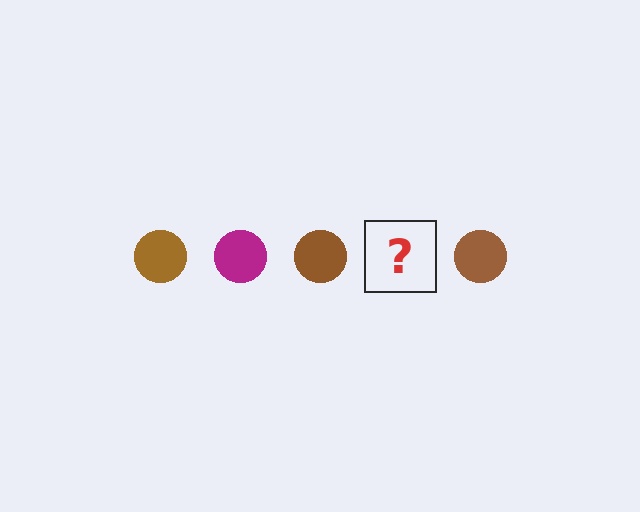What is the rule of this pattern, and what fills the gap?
The rule is that the pattern cycles through brown, magenta circles. The gap should be filled with a magenta circle.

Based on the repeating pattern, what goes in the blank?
The blank should be a magenta circle.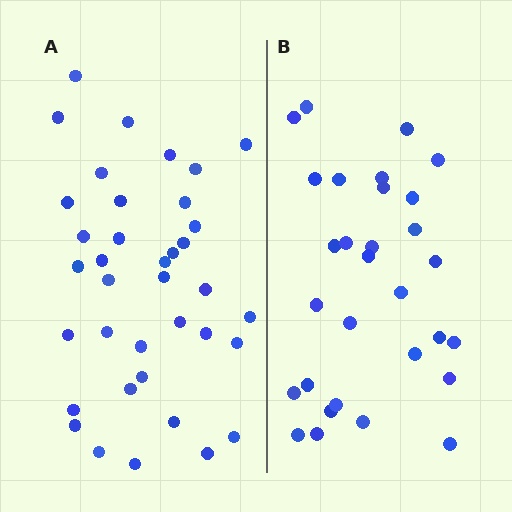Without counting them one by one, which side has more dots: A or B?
Region A (the left region) has more dots.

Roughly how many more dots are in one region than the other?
Region A has roughly 8 or so more dots than region B.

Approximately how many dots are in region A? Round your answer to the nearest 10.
About 40 dots. (The exact count is 37, which rounds to 40.)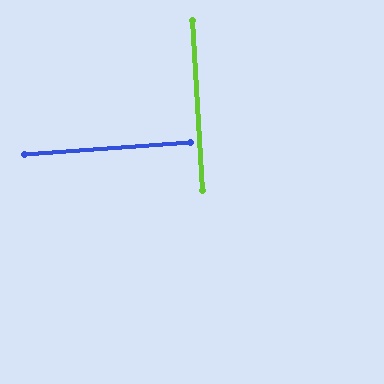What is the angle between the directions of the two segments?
Approximately 89 degrees.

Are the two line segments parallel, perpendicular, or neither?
Perpendicular — they meet at approximately 89°.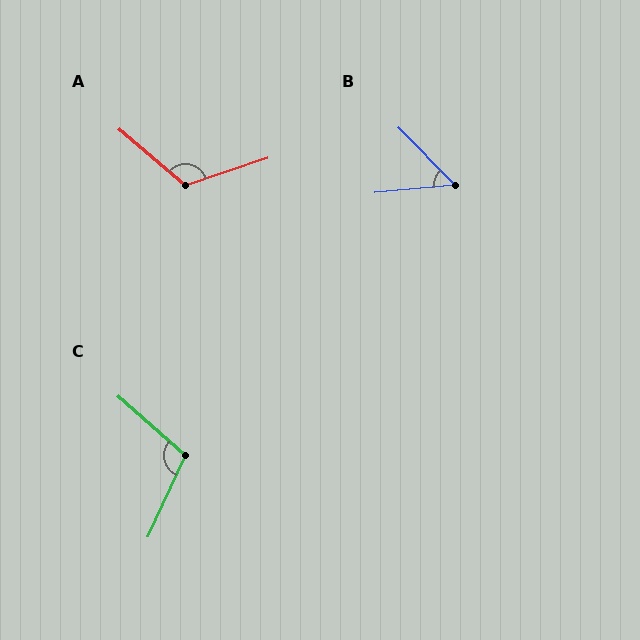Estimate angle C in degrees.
Approximately 106 degrees.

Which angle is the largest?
A, at approximately 122 degrees.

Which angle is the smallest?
B, at approximately 51 degrees.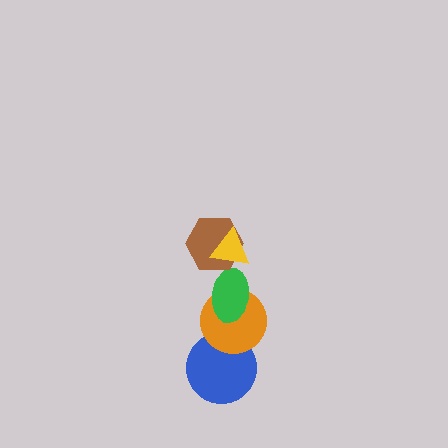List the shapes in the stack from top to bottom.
From top to bottom: the yellow triangle, the brown hexagon, the green ellipse, the orange circle, the blue circle.